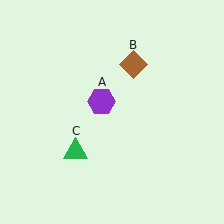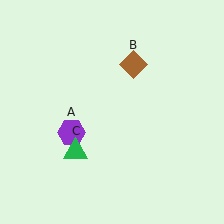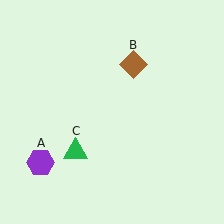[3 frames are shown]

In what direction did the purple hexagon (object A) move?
The purple hexagon (object A) moved down and to the left.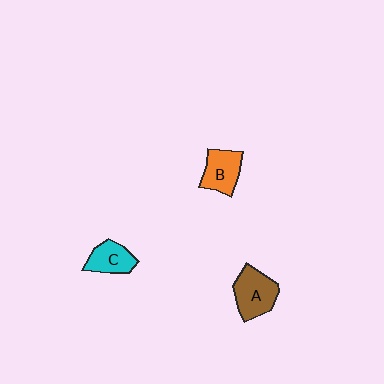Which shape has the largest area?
Shape A (brown).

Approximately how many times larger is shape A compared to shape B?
Approximately 1.2 times.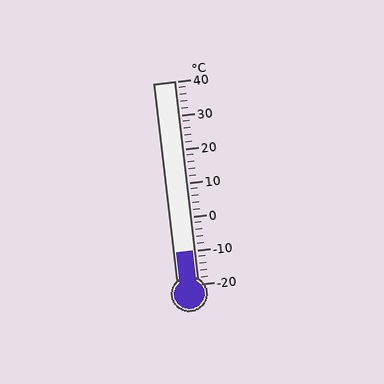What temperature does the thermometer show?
The thermometer shows approximately -10°C.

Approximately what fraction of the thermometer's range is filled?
The thermometer is filled to approximately 15% of its range.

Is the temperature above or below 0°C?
The temperature is below 0°C.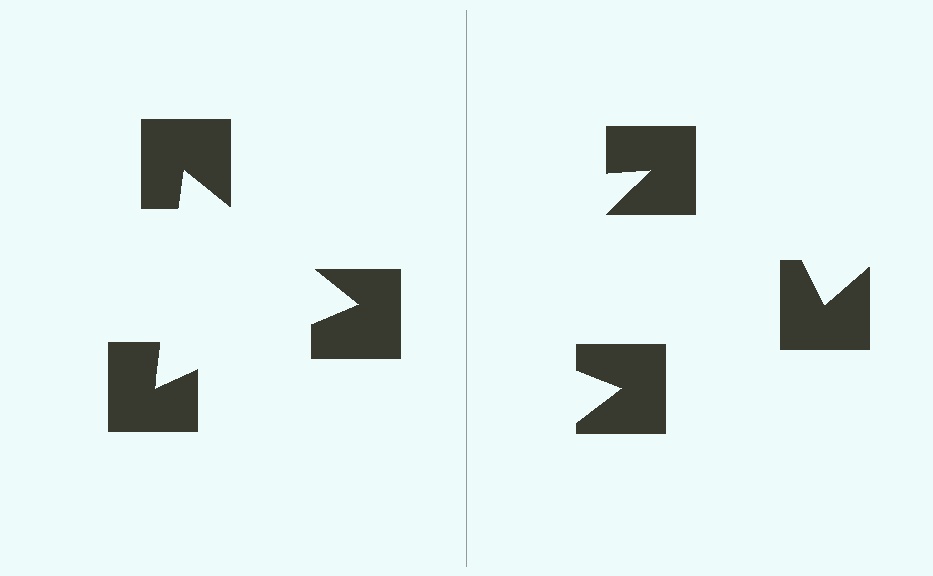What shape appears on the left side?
An illusory triangle.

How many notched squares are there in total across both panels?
6 — 3 on each side.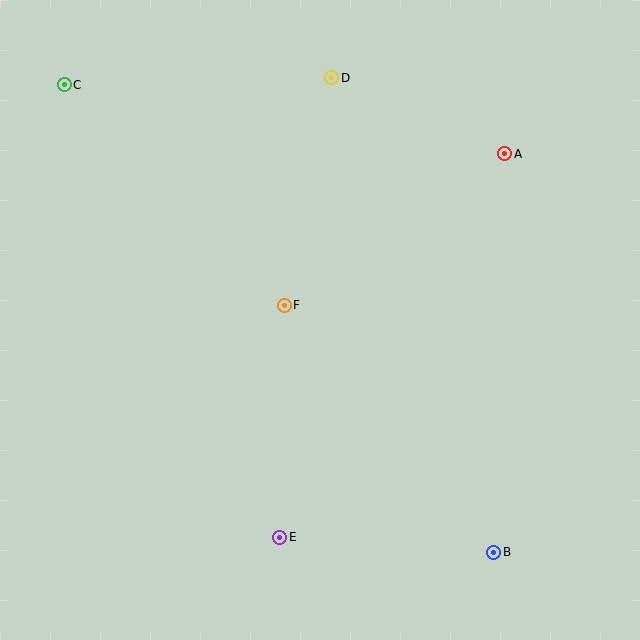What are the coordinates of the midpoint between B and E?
The midpoint between B and E is at (387, 545).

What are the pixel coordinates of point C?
Point C is at (64, 85).